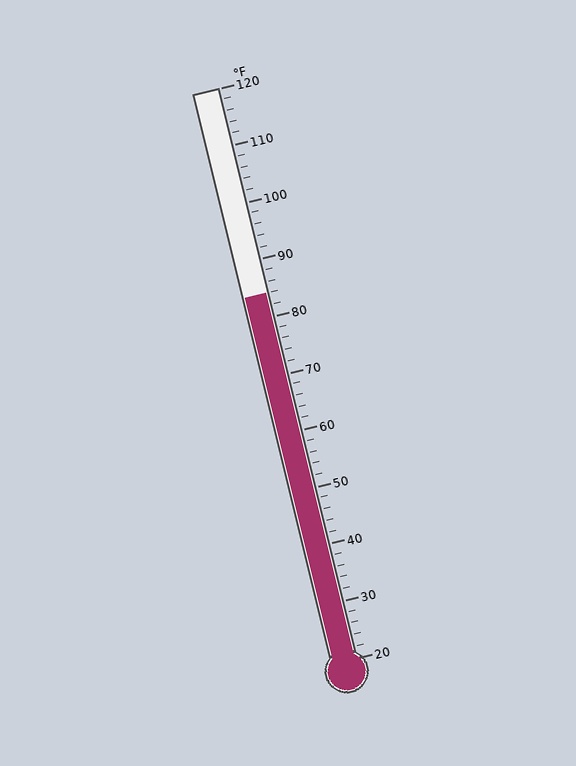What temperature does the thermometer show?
The thermometer shows approximately 84°F.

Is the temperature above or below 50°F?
The temperature is above 50°F.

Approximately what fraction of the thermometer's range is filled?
The thermometer is filled to approximately 65% of its range.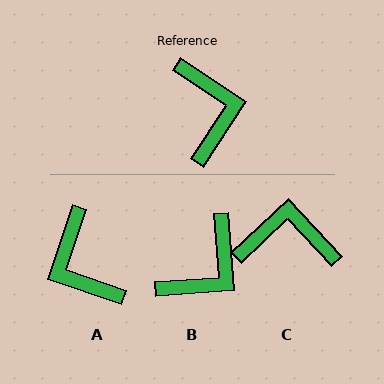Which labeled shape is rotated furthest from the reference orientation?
A, about 165 degrees away.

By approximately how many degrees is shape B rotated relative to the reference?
Approximately 52 degrees clockwise.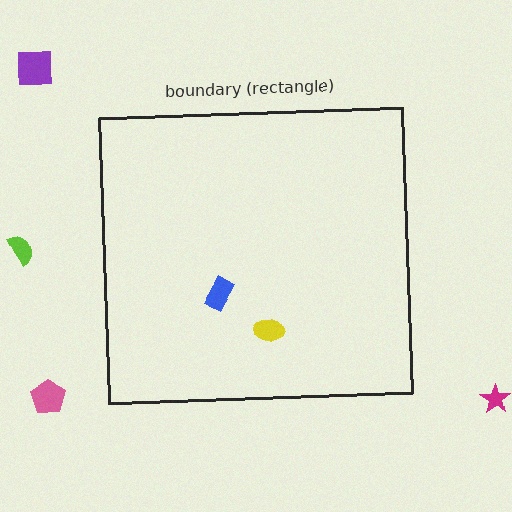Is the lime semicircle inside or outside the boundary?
Outside.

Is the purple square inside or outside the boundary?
Outside.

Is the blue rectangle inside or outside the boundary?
Inside.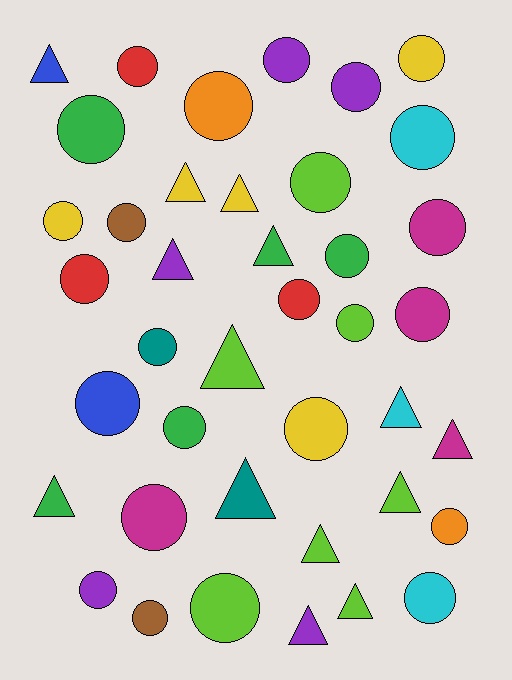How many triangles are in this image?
There are 14 triangles.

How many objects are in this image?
There are 40 objects.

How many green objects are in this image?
There are 5 green objects.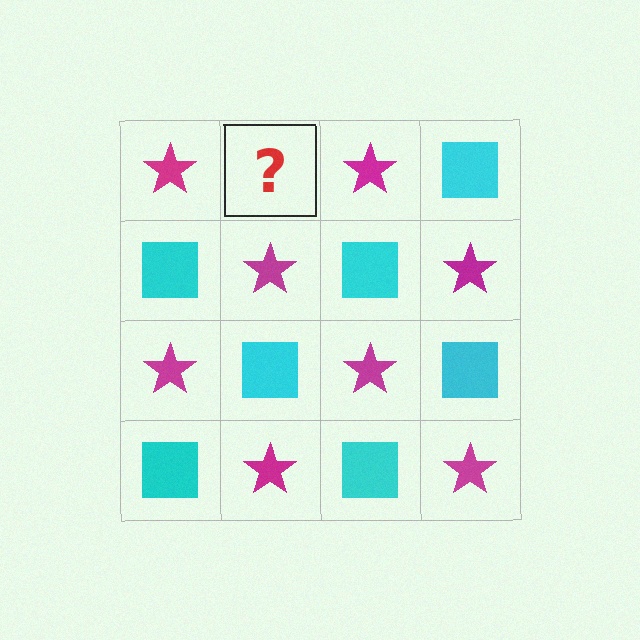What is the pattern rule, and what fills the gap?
The rule is that it alternates magenta star and cyan square in a checkerboard pattern. The gap should be filled with a cyan square.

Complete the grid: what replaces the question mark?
The question mark should be replaced with a cyan square.